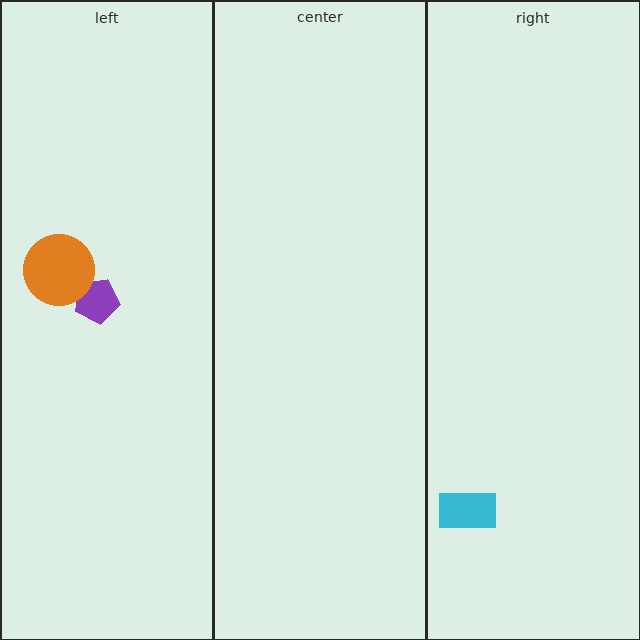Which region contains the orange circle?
The left region.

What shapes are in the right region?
The cyan rectangle.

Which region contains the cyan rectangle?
The right region.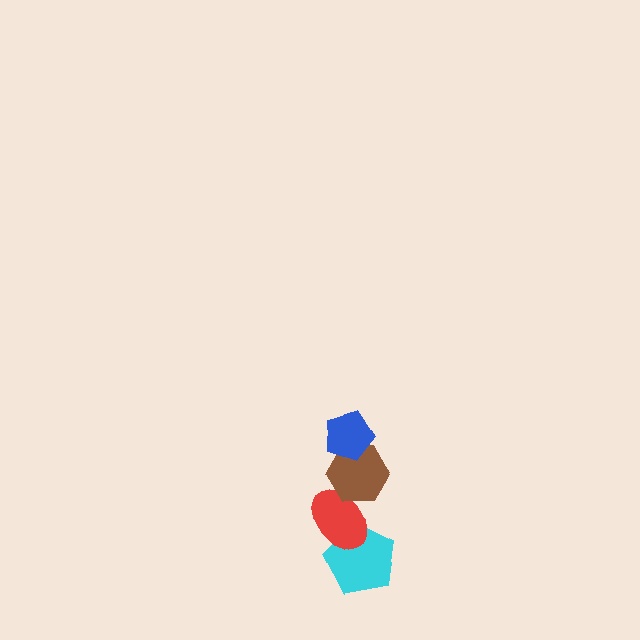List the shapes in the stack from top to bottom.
From top to bottom: the blue pentagon, the brown hexagon, the red ellipse, the cyan pentagon.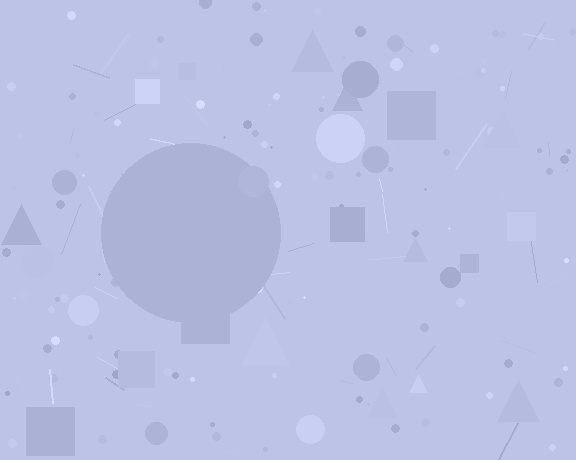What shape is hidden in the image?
A circle is hidden in the image.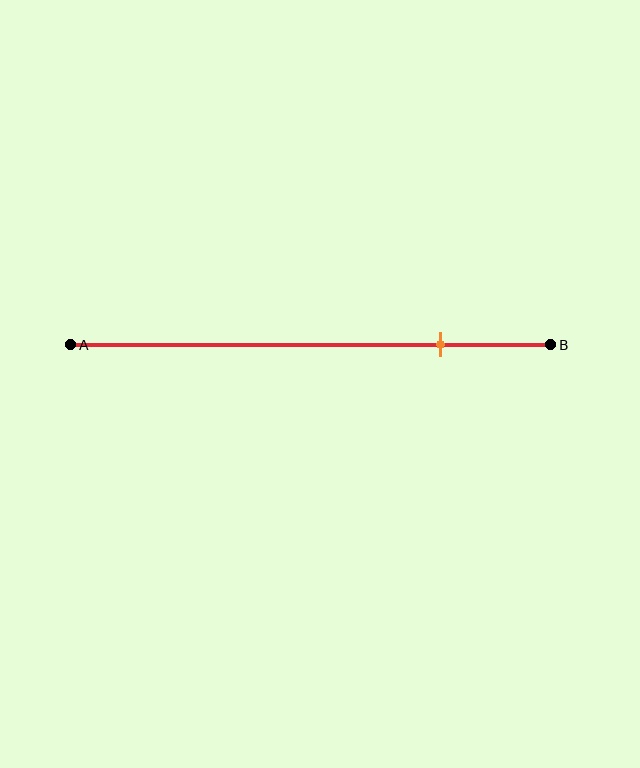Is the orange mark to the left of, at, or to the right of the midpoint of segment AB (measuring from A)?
The orange mark is to the right of the midpoint of segment AB.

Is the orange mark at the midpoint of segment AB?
No, the mark is at about 75% from A, not at the 50% midpoint.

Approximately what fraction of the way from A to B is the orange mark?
The orange mark is approximately 75% of the way from A to B.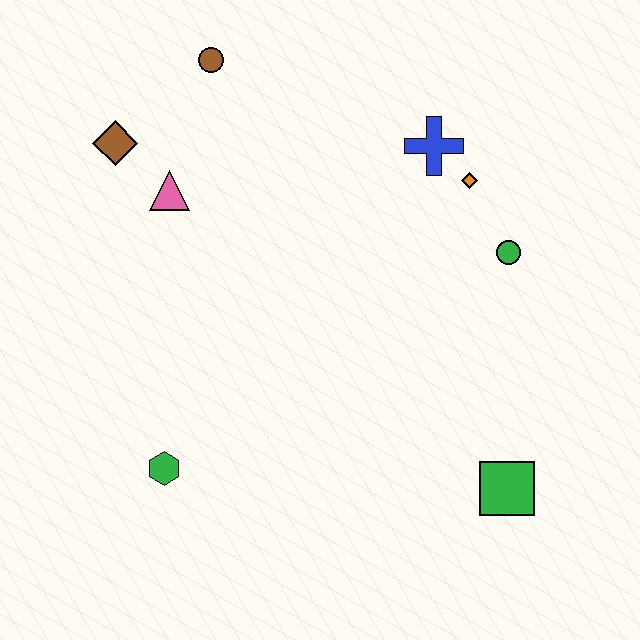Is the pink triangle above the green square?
Yes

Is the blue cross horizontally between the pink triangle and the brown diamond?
No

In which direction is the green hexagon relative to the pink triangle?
The green hexagon is below the pink triangle.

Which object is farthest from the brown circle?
The green square is farthest from the brown circle.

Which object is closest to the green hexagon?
The pink triangle is closest to the green hexagon.